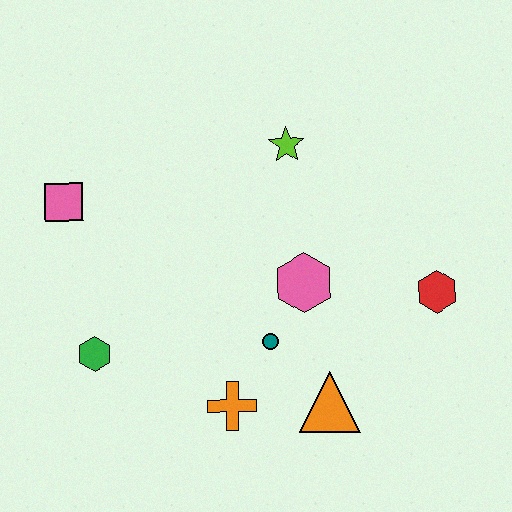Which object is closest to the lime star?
The pink hexagon is closest to the lime star.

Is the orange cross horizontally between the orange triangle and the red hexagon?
No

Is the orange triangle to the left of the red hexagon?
Yes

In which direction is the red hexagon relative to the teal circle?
The red hexagon is to the right of the teal circle.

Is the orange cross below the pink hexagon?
Yes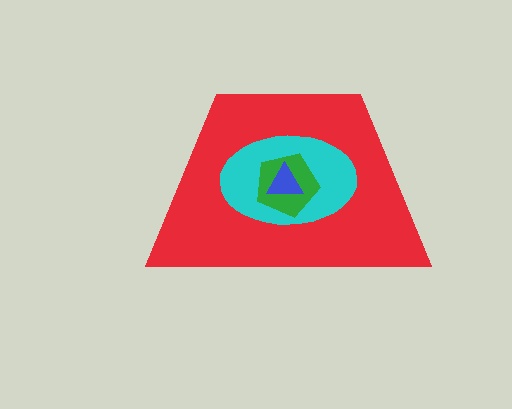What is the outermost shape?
The red trapezoid.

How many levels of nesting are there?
4.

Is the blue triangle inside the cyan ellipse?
Yes.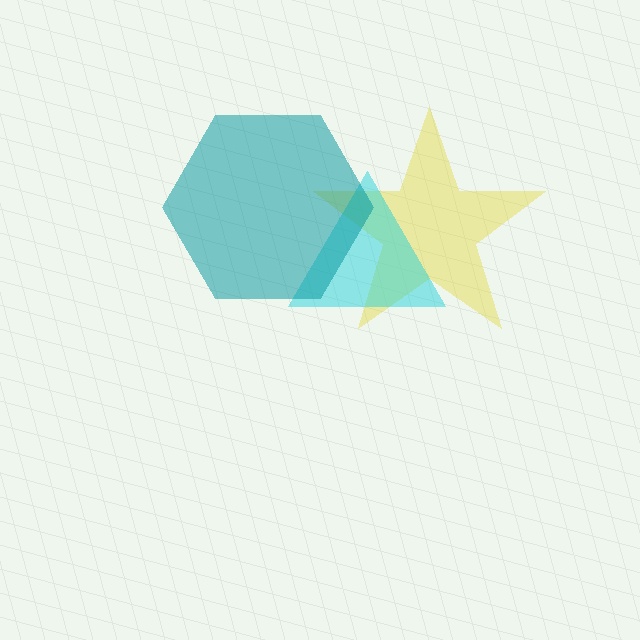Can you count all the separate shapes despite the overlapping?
Yes, there are 3 separate shapes.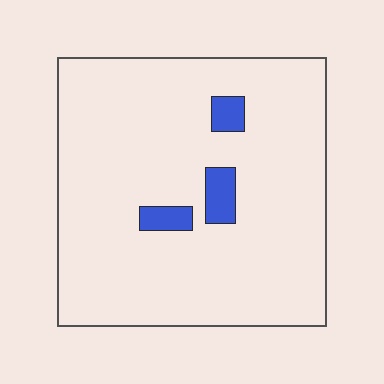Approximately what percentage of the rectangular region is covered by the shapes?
Approximately 5%.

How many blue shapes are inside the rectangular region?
3.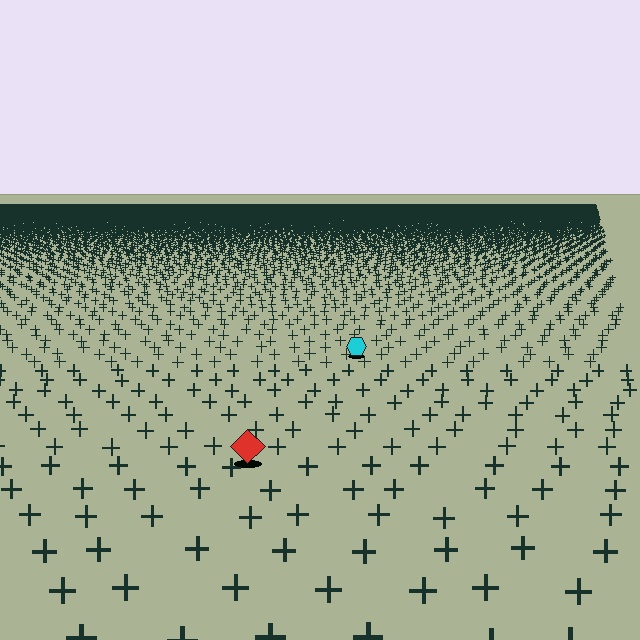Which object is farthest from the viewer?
The cyan hexagon is farthest from the viewer. It appears smaller and the ground texture around it is denser.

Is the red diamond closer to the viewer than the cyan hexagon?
Yes. The red diamond is closer — you can tell from the texture gradient: the ground texture is coarser near it.